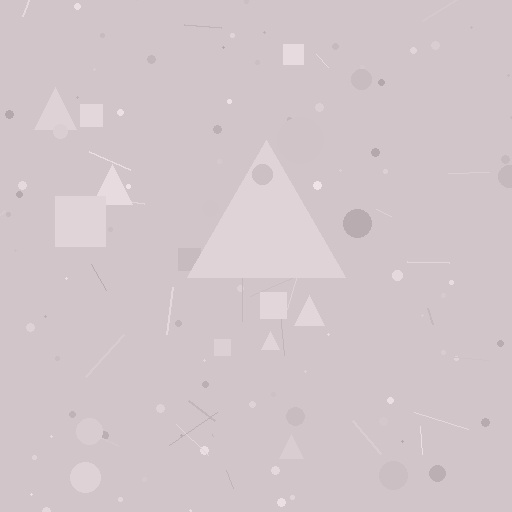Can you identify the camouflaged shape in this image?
The camouflaged shape is a triangle.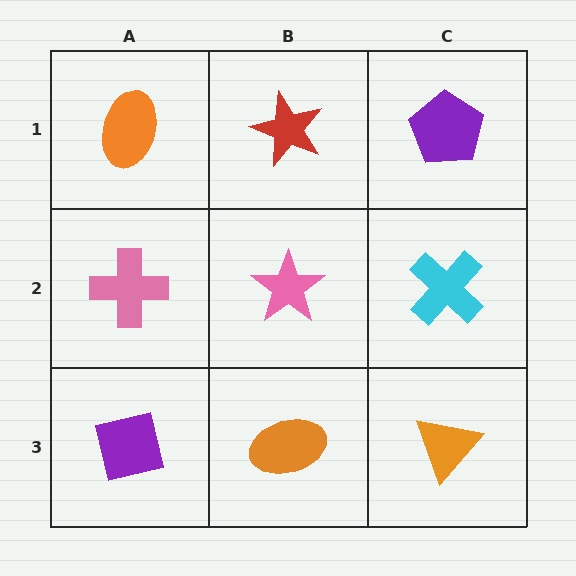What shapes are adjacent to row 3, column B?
A pink star (row 2, column B), a purple square (row 3, column A), an orange triangle (row 3, column C).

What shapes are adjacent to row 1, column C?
A cyan cross (row 2, column C), a red star (row 1, column B).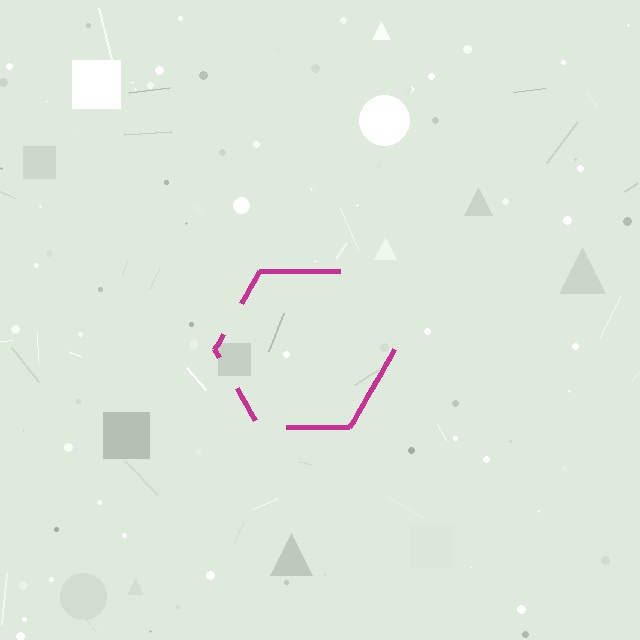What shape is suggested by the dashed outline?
The dashed outline suggests a hexagon.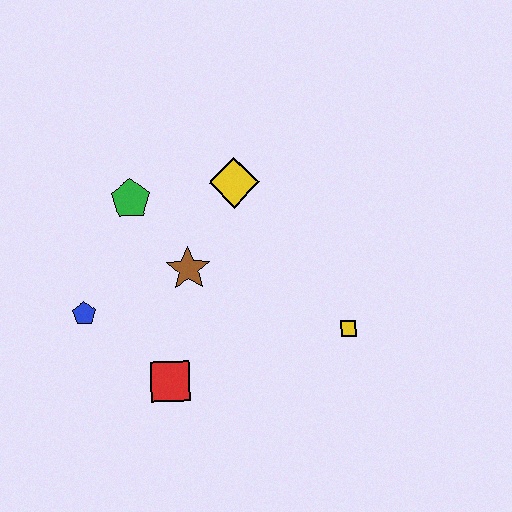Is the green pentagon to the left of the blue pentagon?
No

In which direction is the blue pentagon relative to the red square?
The blue pentagon is to the left of the red square.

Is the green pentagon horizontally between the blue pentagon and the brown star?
Yes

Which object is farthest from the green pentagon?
The yellow square is farthest from the green pentagon.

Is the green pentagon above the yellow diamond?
No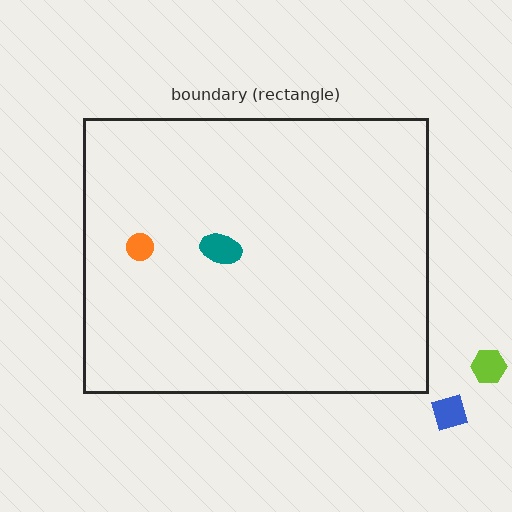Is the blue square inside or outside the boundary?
Outside.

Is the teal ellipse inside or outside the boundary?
Inside.